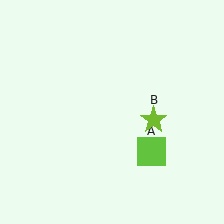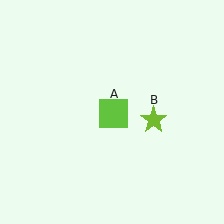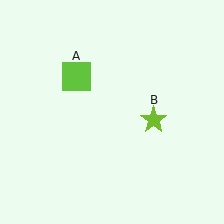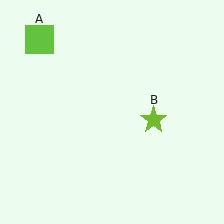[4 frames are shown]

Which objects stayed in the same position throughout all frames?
Lime star (object B) remained stationary.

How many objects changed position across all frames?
1 object changed position: lime square (object A).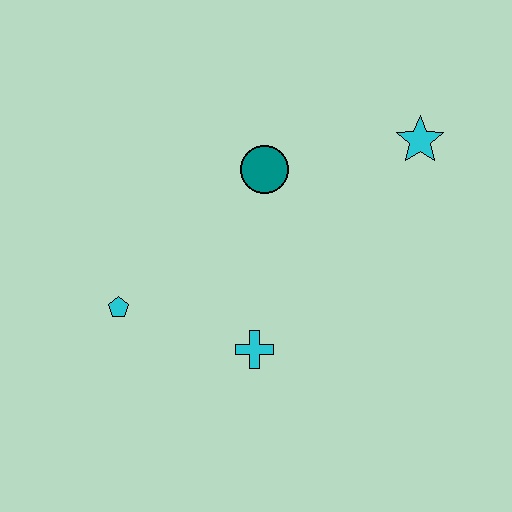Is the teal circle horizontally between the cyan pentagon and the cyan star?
Yes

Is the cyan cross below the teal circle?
Yes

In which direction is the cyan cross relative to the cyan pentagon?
The cyan cross is to the right of the cyan pentagon.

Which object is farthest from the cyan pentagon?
The cyan star is farthest from the cyan pentagon.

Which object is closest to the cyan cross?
The cyan pentagon is closest to the cyan cross.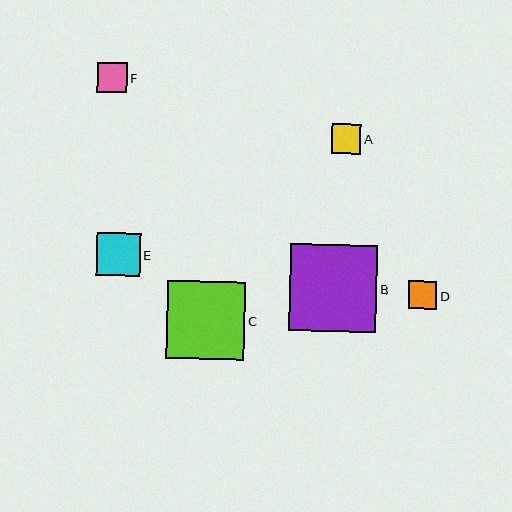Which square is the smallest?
Square D is the smallest with a size of approximately 28 pixels.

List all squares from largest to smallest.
From largest to smallest: B, C, E, F, A, D.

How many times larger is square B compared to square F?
Square B is approximately 2.9 times the size of square F.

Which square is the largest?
Square B is the largest with a size of approximately 88 pixels.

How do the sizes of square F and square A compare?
Square F and square A are approximately the same size.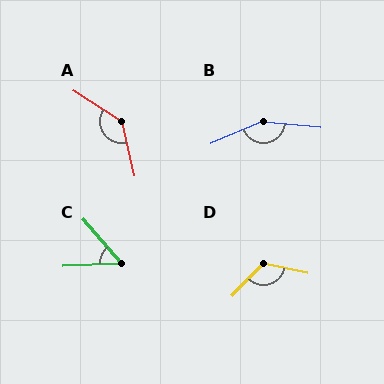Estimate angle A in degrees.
Approximately 136 degrees.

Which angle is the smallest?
C, at approximately 51 degrees.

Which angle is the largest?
B, at approximately 151 degrees.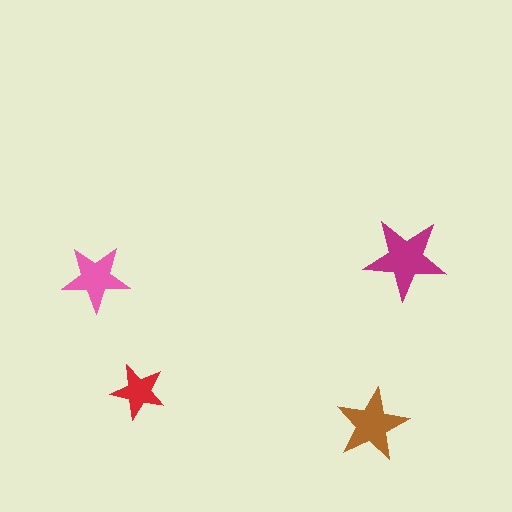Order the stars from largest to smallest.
the magenta one, the brown one, the pink one, the red one.